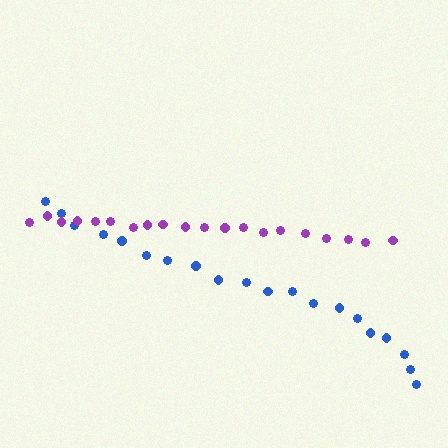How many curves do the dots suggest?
There are 2 distinct paths.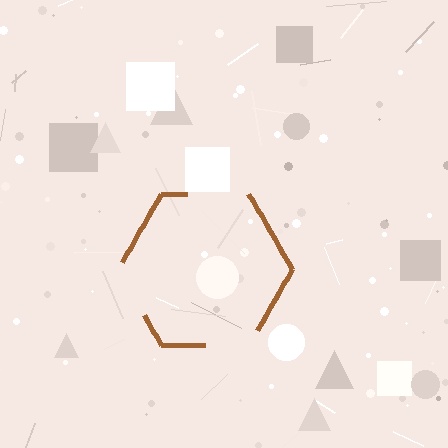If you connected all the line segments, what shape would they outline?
They would outline a hexagon.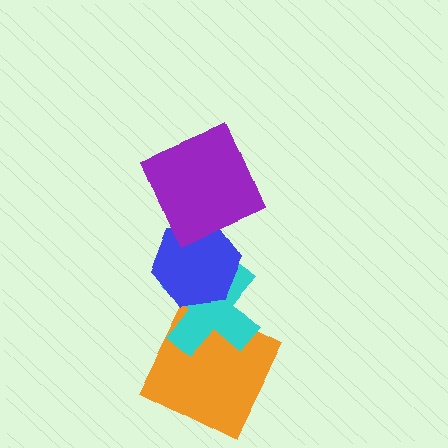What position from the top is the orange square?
The orange square is 4th from the top.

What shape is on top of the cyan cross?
The blue hexagon is on top of the cyan cross.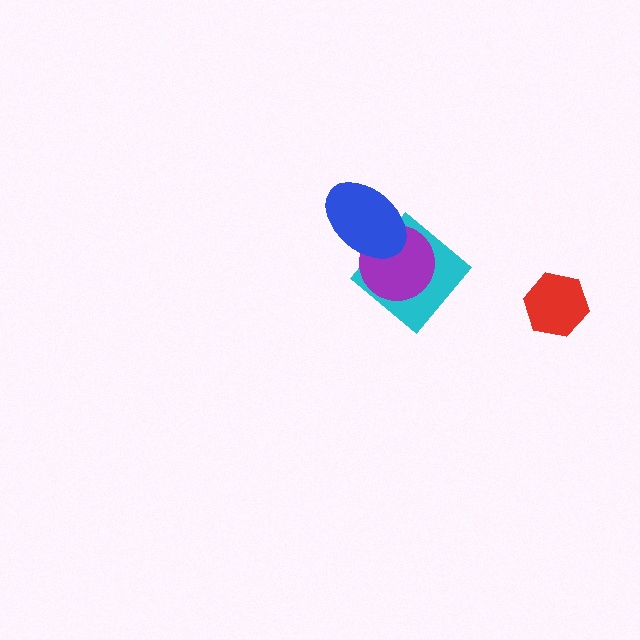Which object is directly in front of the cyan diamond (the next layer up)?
The purple circle is directly in front of the cyan diamond.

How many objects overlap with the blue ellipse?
2 objects overlap with the blue ellipse.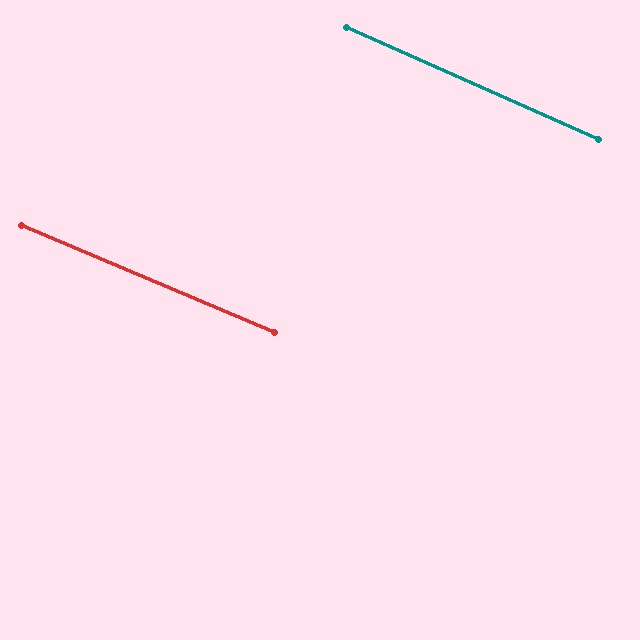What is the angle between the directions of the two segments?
Approximately 1 degree.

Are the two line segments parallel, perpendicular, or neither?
Parallel — their directions differ by only 1.0°.